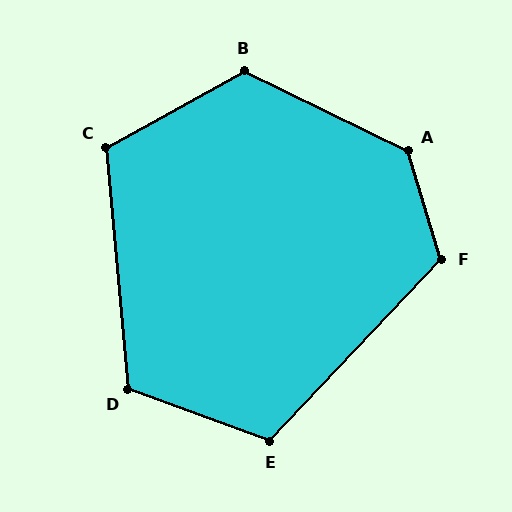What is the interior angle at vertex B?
Approximately 125 degrees (obtuse).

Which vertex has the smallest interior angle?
E, at approximately 114 degrees.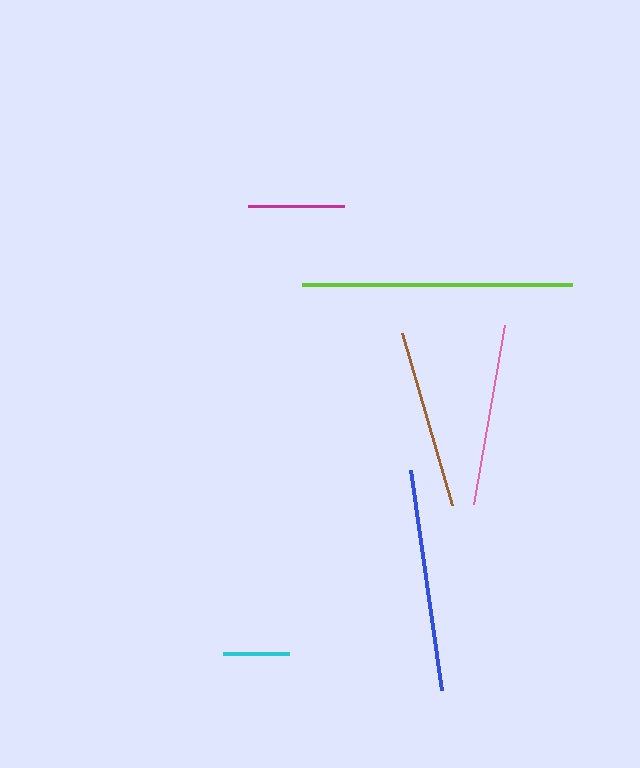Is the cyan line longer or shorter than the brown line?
The brown line is longer than the cyan line.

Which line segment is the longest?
The lime line is the longest at approximately 269 pixels.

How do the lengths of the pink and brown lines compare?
The pink and brown lines are approximately the same length.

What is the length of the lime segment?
The lime segment is approximately 269 pixels long.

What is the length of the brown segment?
The brown segment is approximately 179 pixels long.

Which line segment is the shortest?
The cyan line is the shortest at approximately 66 pixels.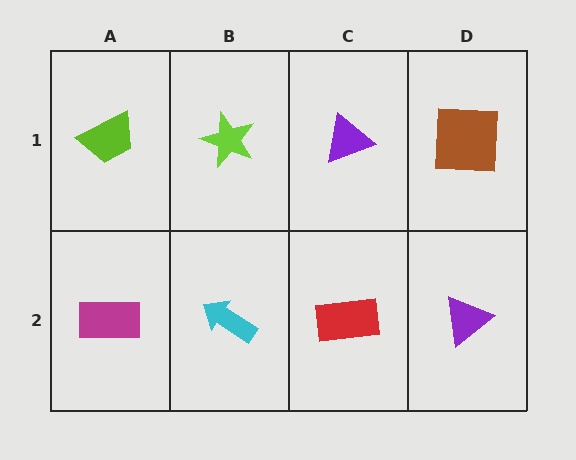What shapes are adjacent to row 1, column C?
A red rectangle (row 2, column C), a lime star (row 1, column B), a brown square (row 1, column D).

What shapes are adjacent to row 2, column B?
A lime star (row 1, column B), a magenta rectangle (row 2, column A), a red rectangle (row 2, column C).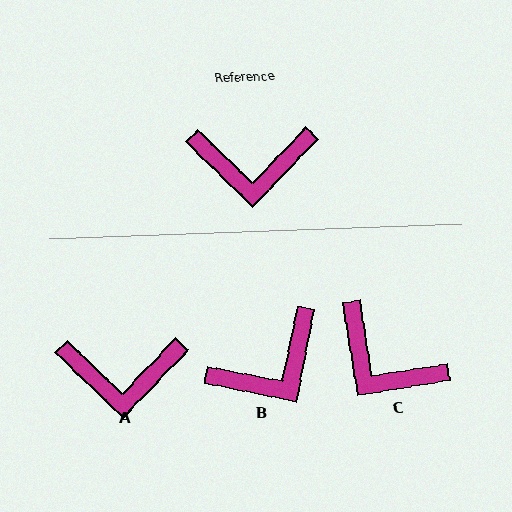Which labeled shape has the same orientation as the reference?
A.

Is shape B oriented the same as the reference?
No, it is off by about 33 degrees.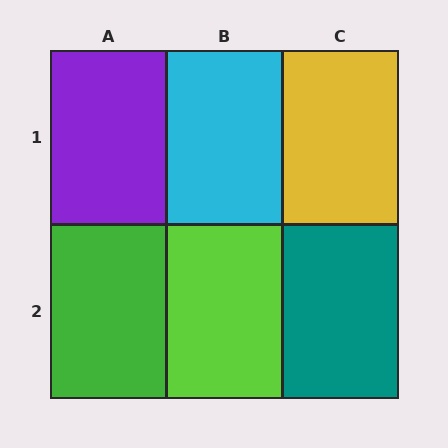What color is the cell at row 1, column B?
Cyan.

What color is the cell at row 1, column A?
Purple.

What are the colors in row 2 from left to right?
Green, lime, teal.